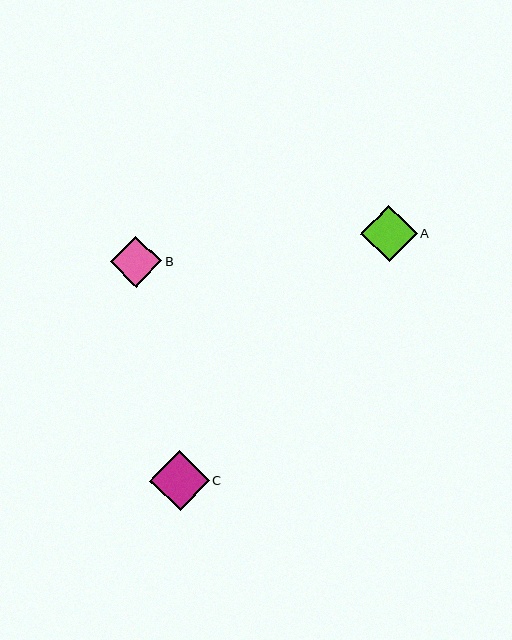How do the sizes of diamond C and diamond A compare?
Diamond C and diamond A are approximately the same size.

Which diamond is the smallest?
Diamond B is the smallest with a size of approximately 51 pixels.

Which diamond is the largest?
Diamond C is the largest with a size of approximately 60 pixels.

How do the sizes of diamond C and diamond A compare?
Diamond C and diamond A are approximately the same size.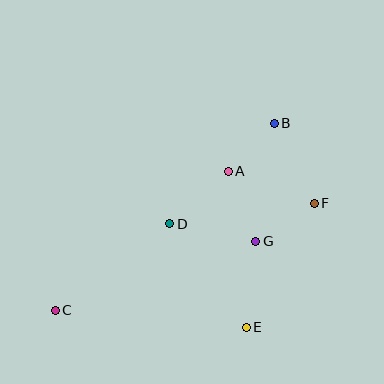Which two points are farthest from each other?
Points B and C are farthest from each other.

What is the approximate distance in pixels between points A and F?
The distance between A and F is approximately 92 pixels.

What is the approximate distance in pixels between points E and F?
The distance between E and F is approximately 142 pixels.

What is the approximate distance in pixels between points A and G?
The distance between A and G is approximately 75 pixels.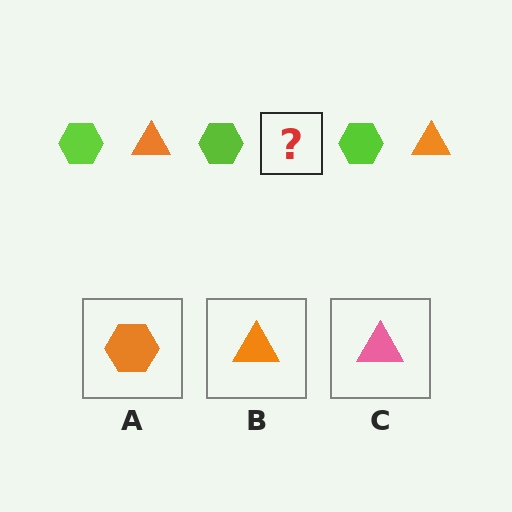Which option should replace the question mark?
Option B.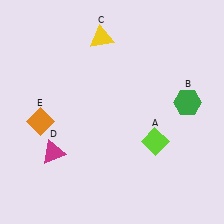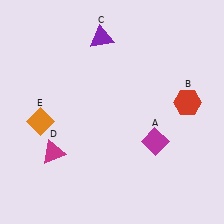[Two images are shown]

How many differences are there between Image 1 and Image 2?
There are 3 differences between the two images.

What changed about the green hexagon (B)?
In Image 1, B is green. In Image 2, it changed to red.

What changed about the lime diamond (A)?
In Image 1, A is lime. In Image 2, it changed to magenta.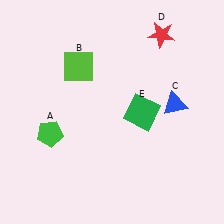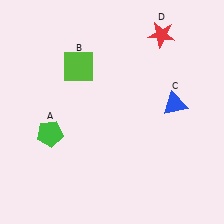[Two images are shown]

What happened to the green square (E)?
The green square (E) was removed in Image 2. It was in the bottom-right area of Image 1.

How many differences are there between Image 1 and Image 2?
There is 1 difference between the two images.